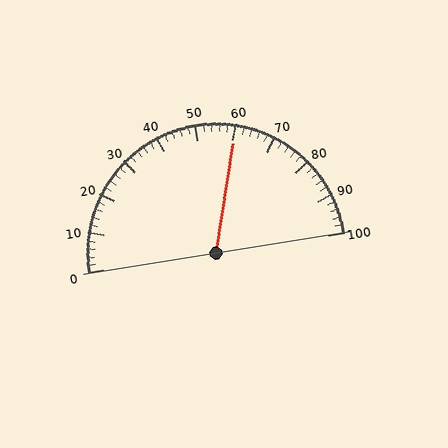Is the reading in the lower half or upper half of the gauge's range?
The reading is in the upper half of the range (0 to 100).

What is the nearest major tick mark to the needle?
The nearest major tick mark is 60.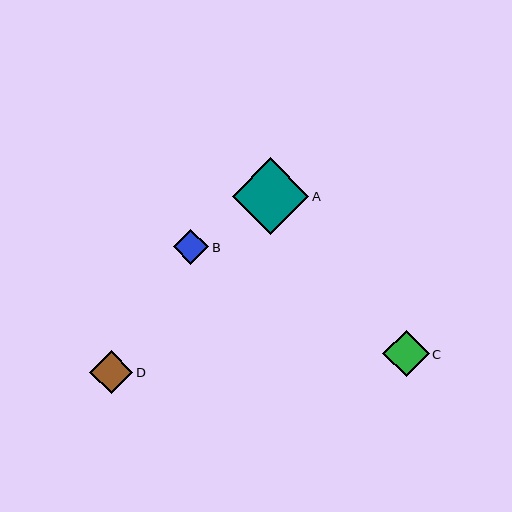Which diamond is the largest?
Diamond A is the largest with a size of approximately 76 pixels.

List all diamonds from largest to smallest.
From largest to smallest: A, C, D, B.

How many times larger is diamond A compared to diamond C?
Diamond A is approximately 1.6 times the size of diamond C.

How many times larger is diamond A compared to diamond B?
Diamond A is approximately 2.2 times the size of diamond B.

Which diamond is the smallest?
Diamond B is the smallest with a size of approximately 35 pixels.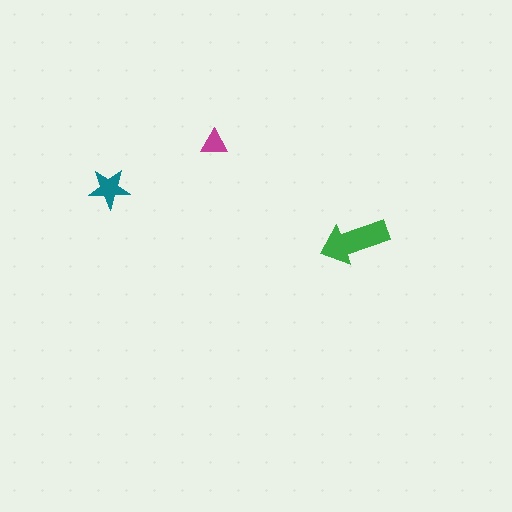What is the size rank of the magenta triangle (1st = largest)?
3rd.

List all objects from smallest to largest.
The magenta triangle, the teal star, the green arrow.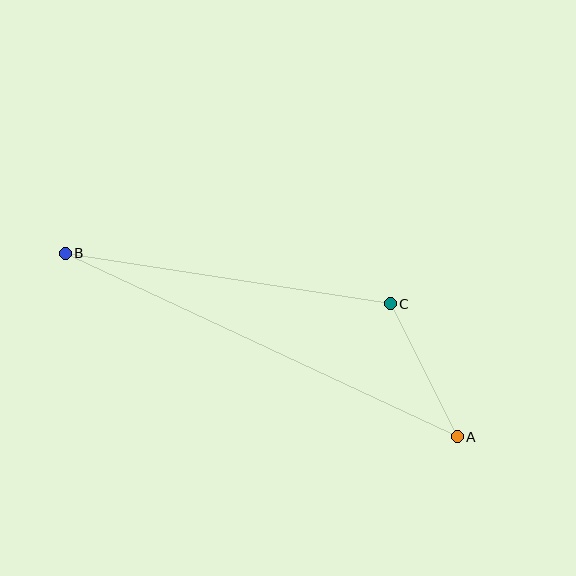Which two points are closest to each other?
Points A and C are closest to each other.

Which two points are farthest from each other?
Points A and B are farthest from each other.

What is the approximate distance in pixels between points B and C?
The distance between B and C is approximately 329 pixels.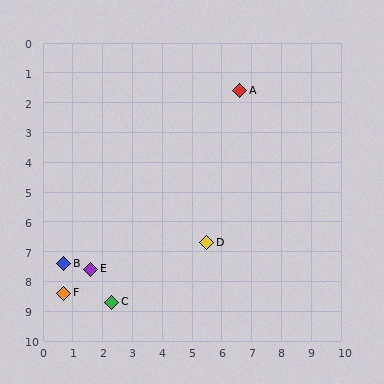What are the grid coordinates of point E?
Point E is at approximately (1.6, 7.6).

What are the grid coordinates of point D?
Point D is at approximately (5.5, 6.7).